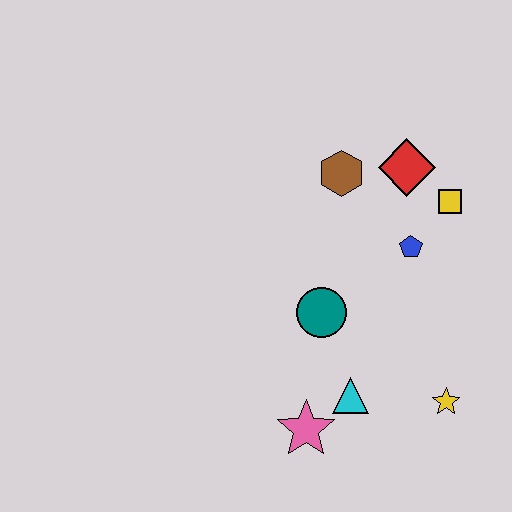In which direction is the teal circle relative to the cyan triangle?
The teal circle is above the cyan triangle.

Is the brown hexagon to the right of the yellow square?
No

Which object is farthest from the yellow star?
The brown hexagon is farthest from the yellow star.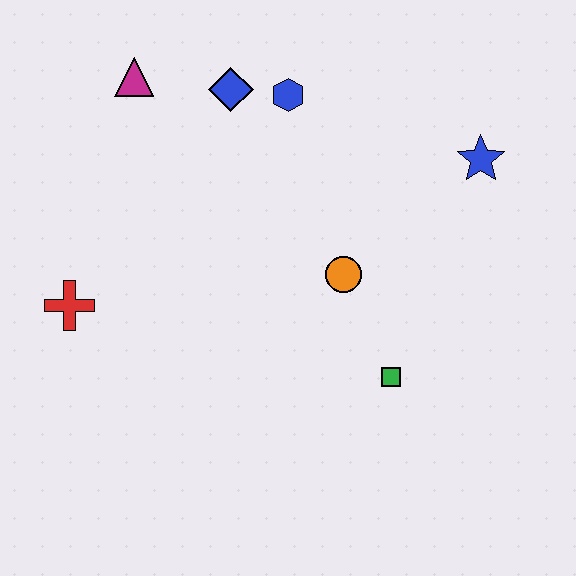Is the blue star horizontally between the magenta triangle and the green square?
No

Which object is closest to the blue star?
The orange circle is closest to the blue star.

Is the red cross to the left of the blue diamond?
Yes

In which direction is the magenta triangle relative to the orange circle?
The magenta triangle is to the left of the orange circle.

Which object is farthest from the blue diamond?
The green square is farthest from the blue diamond.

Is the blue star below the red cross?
No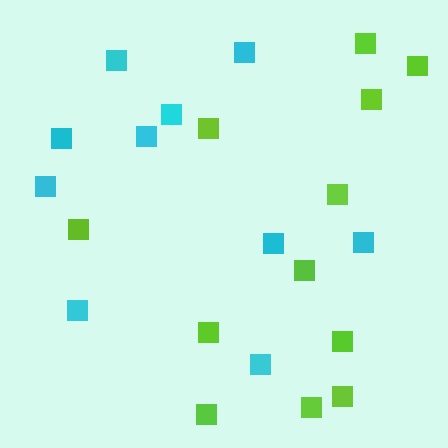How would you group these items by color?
There are 2 groups: one group of cyan squares (10) and one group of lime squares (12).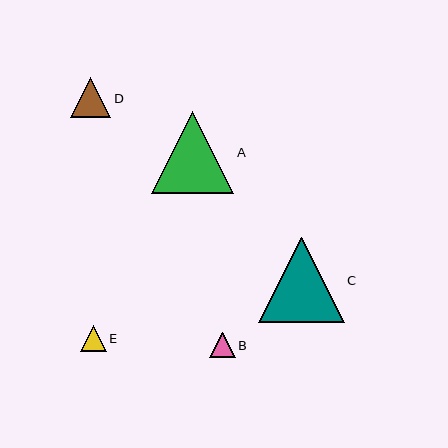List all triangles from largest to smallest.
From largest to smallest: C, A, D, E, B.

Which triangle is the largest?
Triangle C is the largest with a size of approximately 86 pixels.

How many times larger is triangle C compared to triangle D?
Triangle C is approximately 2.1 times the size of triangle D.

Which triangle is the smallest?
Triangle B is the smallest with a size of approximately 25 pixels.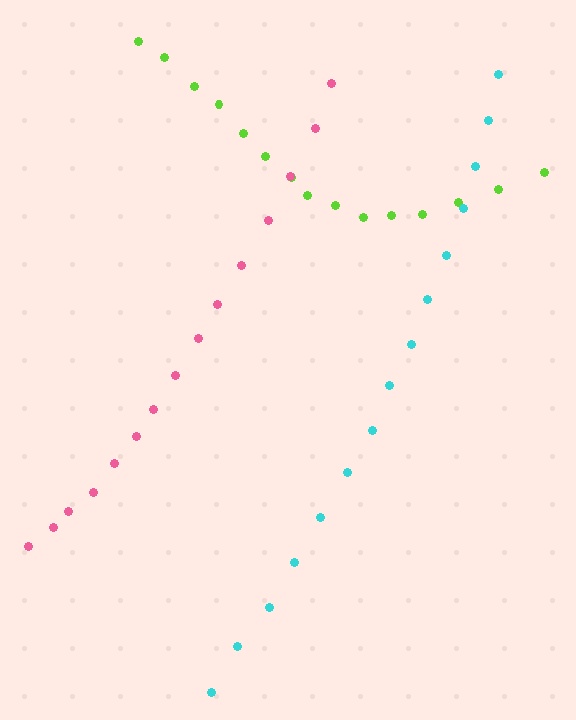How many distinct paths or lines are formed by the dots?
There are 3 distinct paths.